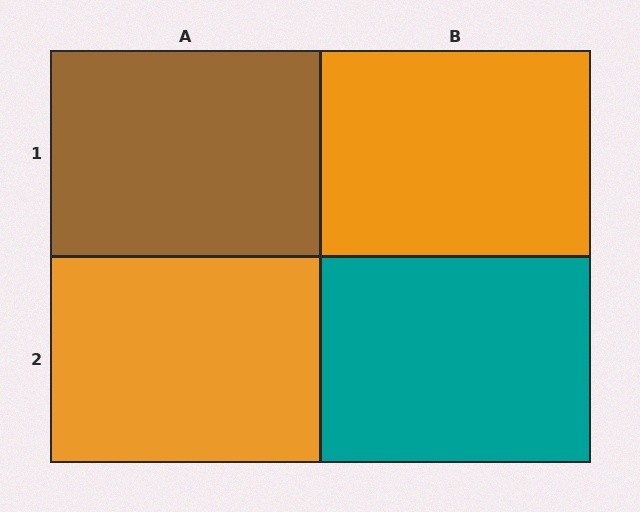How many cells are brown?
1 cell is brown.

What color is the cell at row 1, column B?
Orange.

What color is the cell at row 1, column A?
Brown.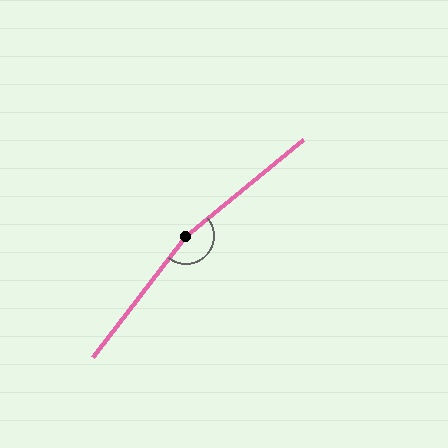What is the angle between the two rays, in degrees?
Approximately 167 degrees.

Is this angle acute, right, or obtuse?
It is obtuse.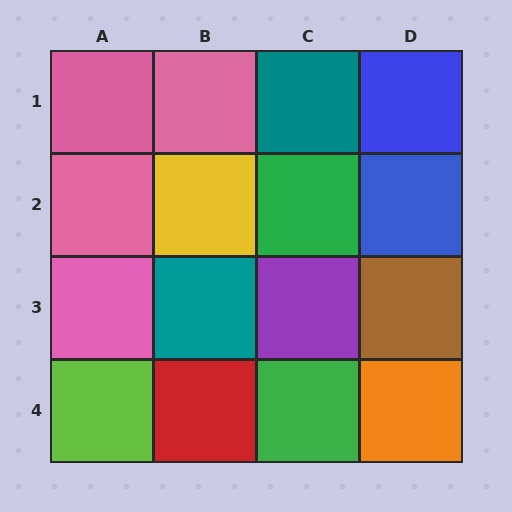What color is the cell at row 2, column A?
Pink.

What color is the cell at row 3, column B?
Teal.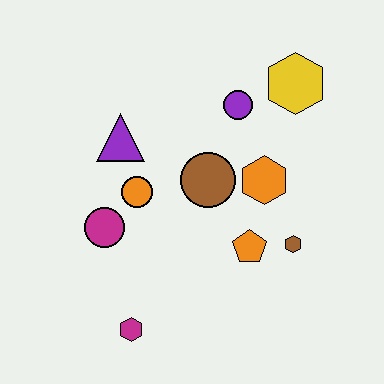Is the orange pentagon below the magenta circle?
Yes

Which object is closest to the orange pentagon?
The brown hexagon is closest to the orange pentagon.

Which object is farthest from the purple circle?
The magenta hexagon is farthest from the purple circle.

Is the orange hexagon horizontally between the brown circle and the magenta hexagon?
No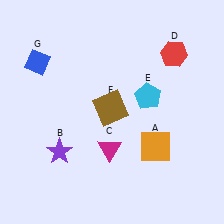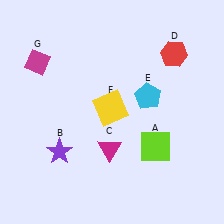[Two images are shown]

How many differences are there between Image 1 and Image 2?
There are 3 differences between the two images.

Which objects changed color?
A changed from orange to lime. F changed from brown to yellow. G changed from blue to magenta.